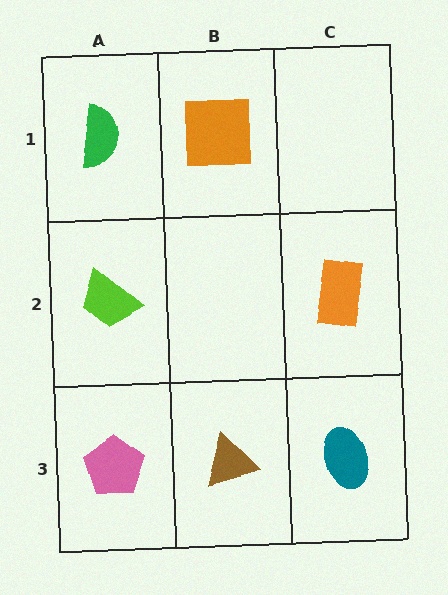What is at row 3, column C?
A teal ellipse.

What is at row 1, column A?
A green semicircle.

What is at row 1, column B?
An orange square.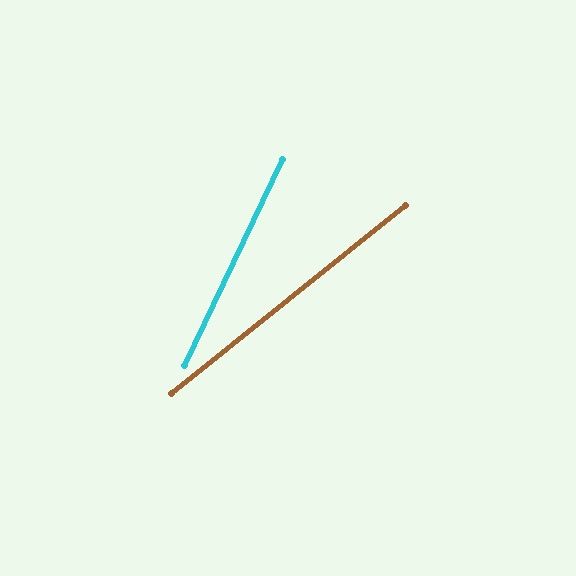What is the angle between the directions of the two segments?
Approximately 26 degrees.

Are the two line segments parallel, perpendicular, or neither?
Neither parallel nor perpendicular — they differ by about 26°.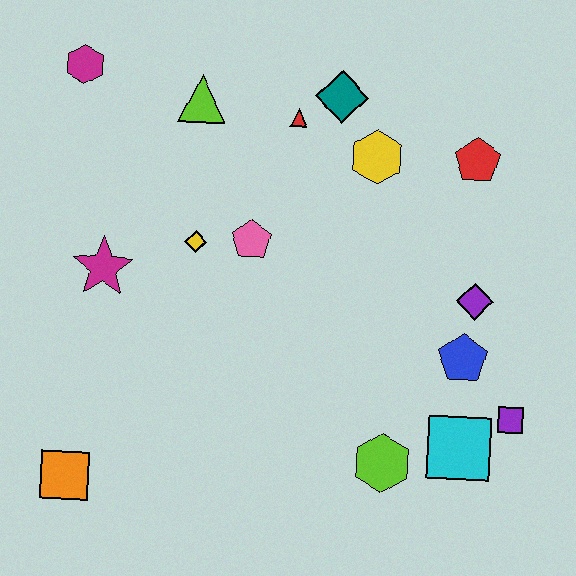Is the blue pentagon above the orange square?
Yes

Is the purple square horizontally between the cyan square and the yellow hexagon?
No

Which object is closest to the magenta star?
The yellow diamond is closest to the magenta star.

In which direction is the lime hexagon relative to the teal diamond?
The lime hexagon is below the teal diamond.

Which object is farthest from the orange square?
The red pentagon is farthest from the orange square.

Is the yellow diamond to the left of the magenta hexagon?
No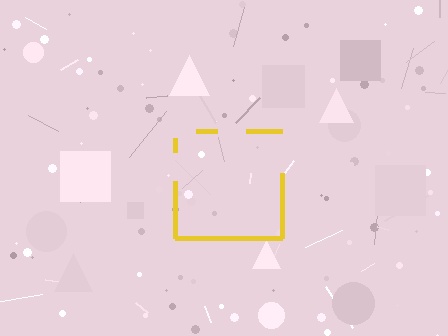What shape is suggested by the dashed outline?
The dashed outline suggests a square.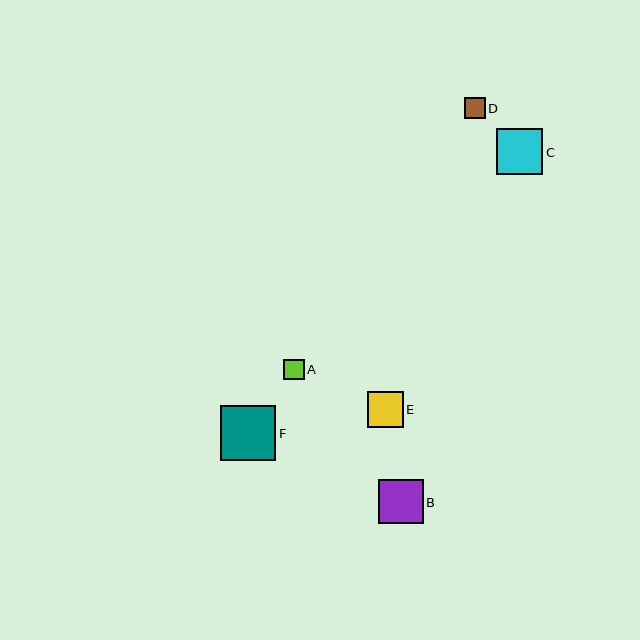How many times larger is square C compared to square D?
Square C is approximately 2.2 times the size of square D.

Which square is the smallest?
Square A is the smallest with a size of approximately 20 pixels.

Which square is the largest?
Square F is the largest with a size of approximately 55 pixels.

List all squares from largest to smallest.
From largest to smallest: F, C, B, E, D, A.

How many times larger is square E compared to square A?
Square E is approximately 1.8 times the size of square A.